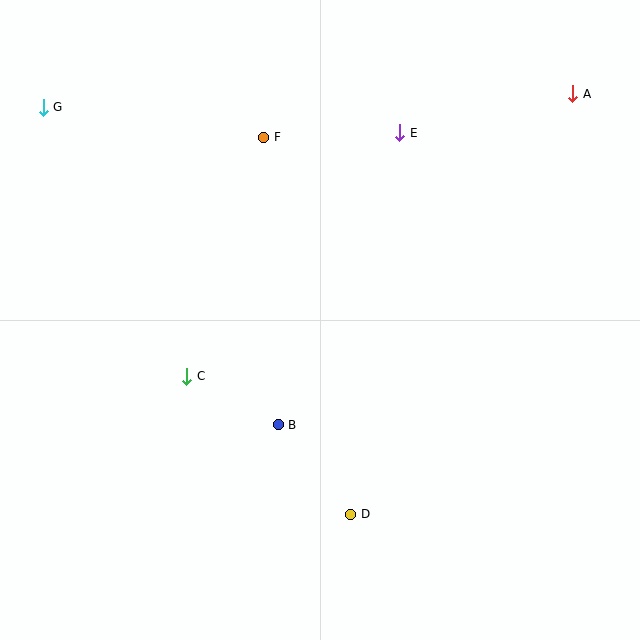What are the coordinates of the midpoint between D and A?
The midpoint between D and A is at (462, 304).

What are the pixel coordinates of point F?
Point F is at (264, 137).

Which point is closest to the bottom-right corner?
Point D is closest to the bottom-right corner.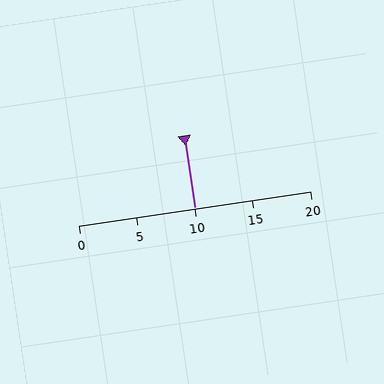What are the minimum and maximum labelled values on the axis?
The axis runs from 0 to 20.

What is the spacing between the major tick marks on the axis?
The major ticks are spaced 5 apart.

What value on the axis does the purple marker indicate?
The marker indicates approximately 10.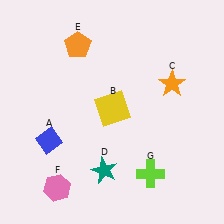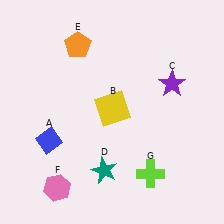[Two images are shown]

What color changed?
The star (C) changed from orange in Image 1 to purple in Image 2.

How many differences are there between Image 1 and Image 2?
There is 1 difference between the two images.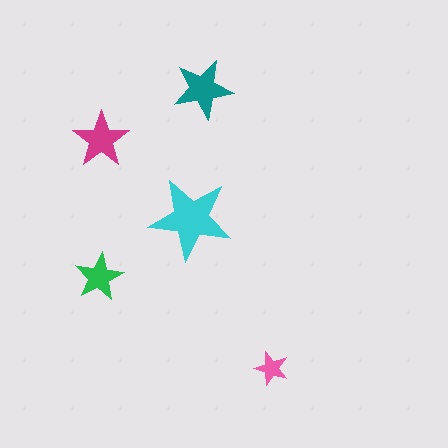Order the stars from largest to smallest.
the cyan one, the teal one, the magenta one, the green one, the pink one.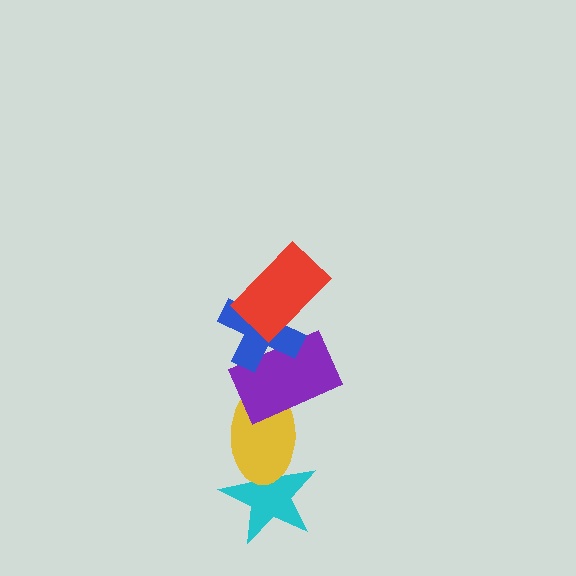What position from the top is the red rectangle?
The red rectangle is 1st from the top.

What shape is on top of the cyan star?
The yellow ellipse is on top of the cyan star.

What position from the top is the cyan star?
The cyan star is 5th from the top.